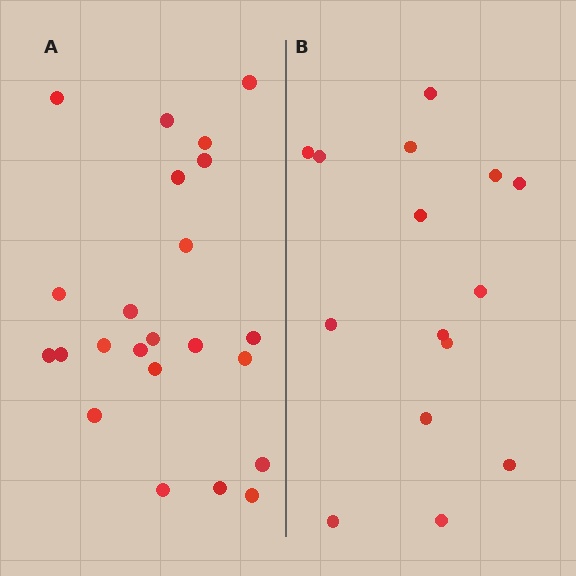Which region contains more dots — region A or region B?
Region A (the left region) has more dots.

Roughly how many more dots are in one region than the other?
Region A has roughly 8 or so more dots than region B.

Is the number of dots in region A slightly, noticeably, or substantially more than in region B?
Region A has substantially more. The ratio is roughly 1.5 to 1.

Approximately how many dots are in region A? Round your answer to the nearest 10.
About 20 dots. (The exact count is 23, which rounds to 20.)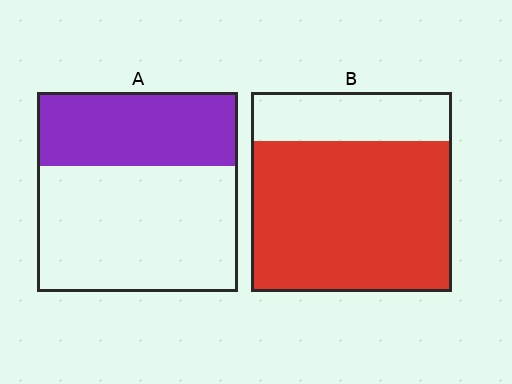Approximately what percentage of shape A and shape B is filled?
A is approximately 35% and B is approximately 75%.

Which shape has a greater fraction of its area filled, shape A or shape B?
Shape B.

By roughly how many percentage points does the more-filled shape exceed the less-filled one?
By roughly 40 percentage points (B over A).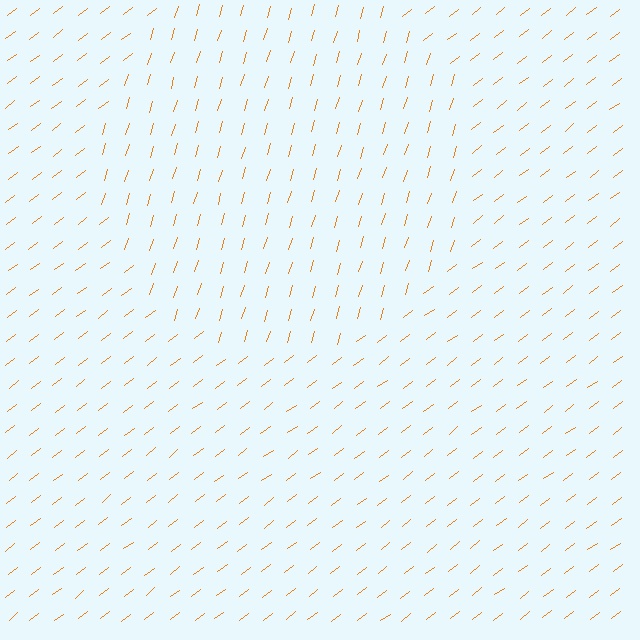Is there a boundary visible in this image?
Yes, there is a texture boundary formed by a change in line orientation.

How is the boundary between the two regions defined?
The boundary is defined purely by a change in line orientation (approximately 35 degrees difference). All lines are the same color and thickness.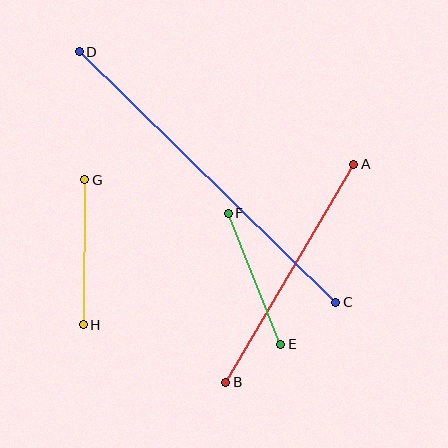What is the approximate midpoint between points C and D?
The midpoint is at approximately (208, 177) pixels.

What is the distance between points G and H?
The distance is approximately 145 pixels.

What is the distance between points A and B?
The distance is approximately 252 pixels.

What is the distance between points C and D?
The distance is approximately 359 pixels.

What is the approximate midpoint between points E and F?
The midpoint is at approximately (255, 279) pixels.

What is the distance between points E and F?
The distance is approximately 141 pixels.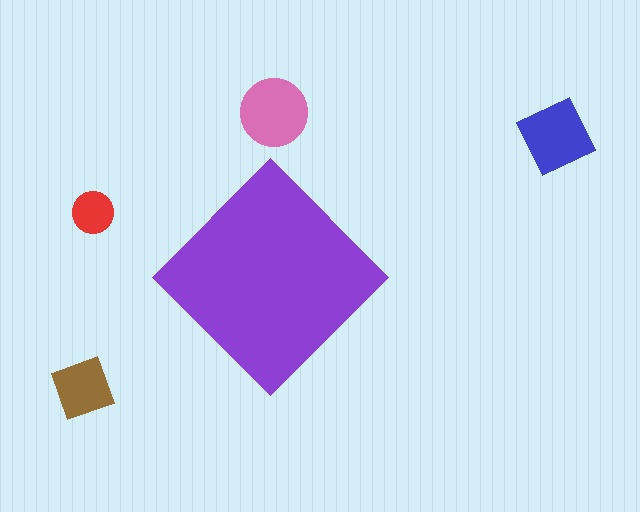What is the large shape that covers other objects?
A purple diamond.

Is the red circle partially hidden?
No, the red circle is fully visible.